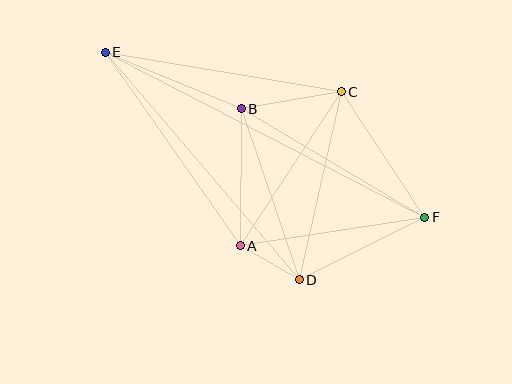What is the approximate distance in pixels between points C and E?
The distance between C and E is approximately 240 pixels.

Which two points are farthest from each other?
Points E and F are farthest from each other.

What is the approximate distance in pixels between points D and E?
The distance between D and E is approximately 299 pixels.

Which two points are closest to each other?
Points A and D are closest to each other.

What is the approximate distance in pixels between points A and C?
The distance between A and C is approximately 184 pixels.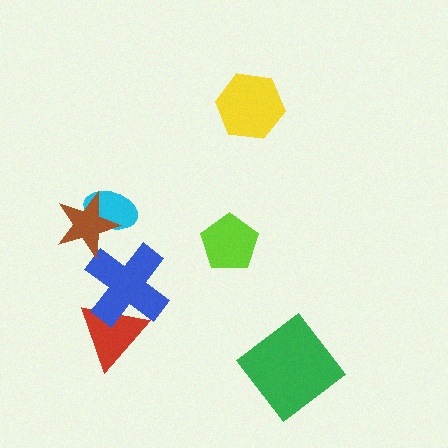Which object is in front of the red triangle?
The blue cross is in front of the red triangle.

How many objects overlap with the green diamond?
0 objects overlap with the green diamond.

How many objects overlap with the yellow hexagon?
0 objects overlap with the yellow hexagon.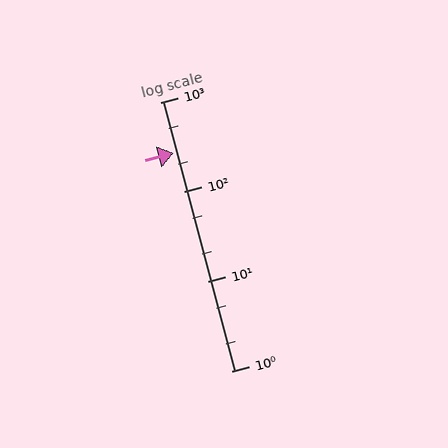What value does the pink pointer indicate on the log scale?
The pointer indicates approximately 270.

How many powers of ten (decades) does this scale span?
The scale spans 3 decades, from 1 to 1000.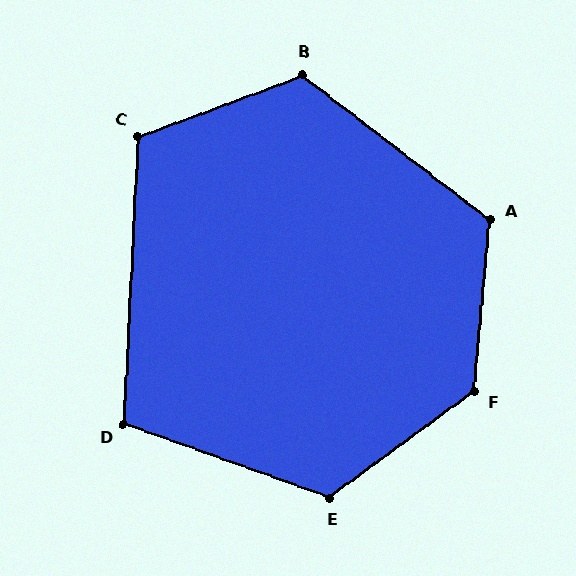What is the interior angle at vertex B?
Approximately 122 degrees (obtuse).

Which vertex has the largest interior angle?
F, at approximately 131 degrees.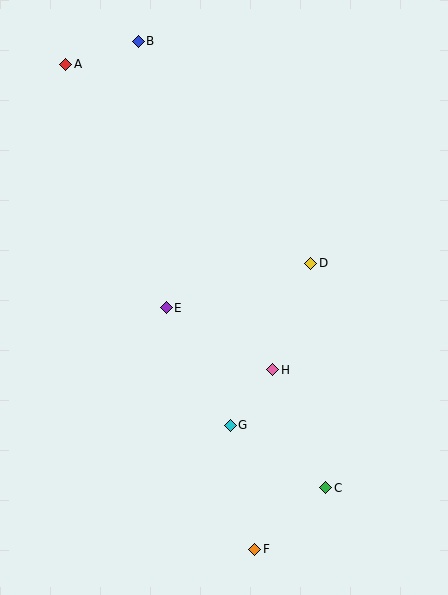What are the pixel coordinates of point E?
Point E is at (166, 308).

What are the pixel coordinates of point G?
Point G is at (230, 425).